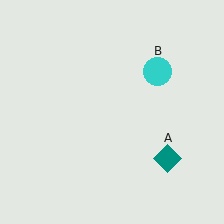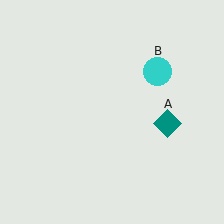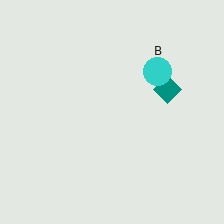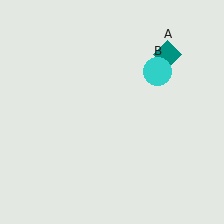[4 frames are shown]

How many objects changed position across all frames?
1 object changed position: teal diamond (object A).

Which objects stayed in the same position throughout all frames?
Cyan circle (object B) remained stationary.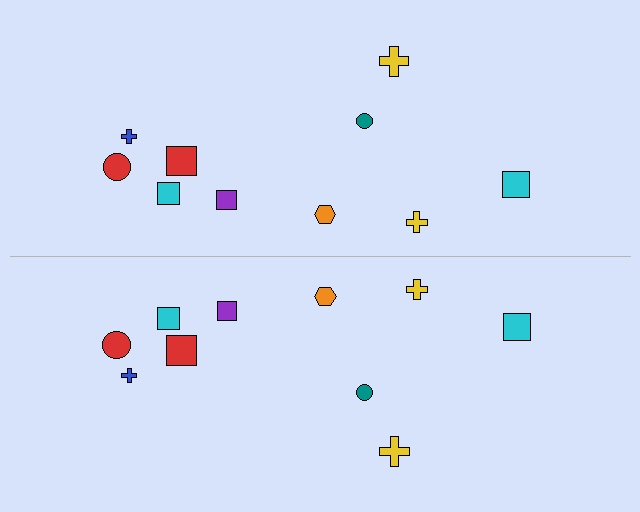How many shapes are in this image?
There are 20 shapes in this image.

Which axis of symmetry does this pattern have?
The pattern has a horizontal axis of symmetry running through the center of the image.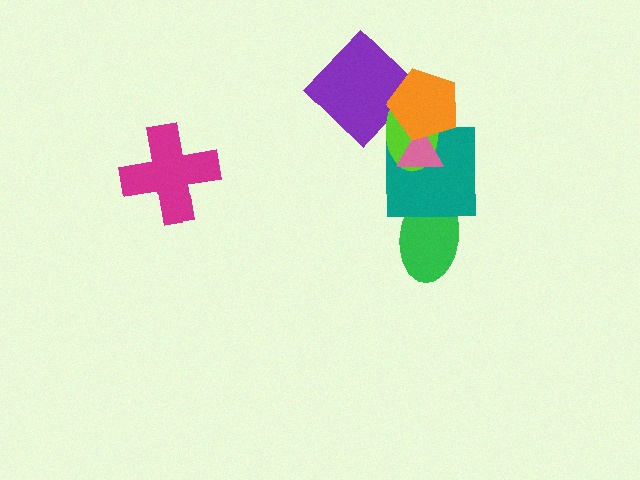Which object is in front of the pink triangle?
The orange pentagon is in front of the pink triangle.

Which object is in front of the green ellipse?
The teal square is in front of the green ellipse.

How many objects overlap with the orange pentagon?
4 objects overlap with the orange pentagon.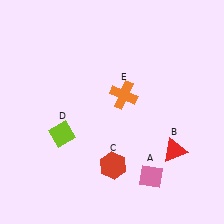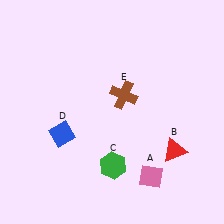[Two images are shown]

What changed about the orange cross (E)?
In Image 1, E is orange. In Image 2, it changed to brown.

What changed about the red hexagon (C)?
In Image 1, C is red. In Image 2, it changed to green.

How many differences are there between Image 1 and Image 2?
There are 3 differences between the two images.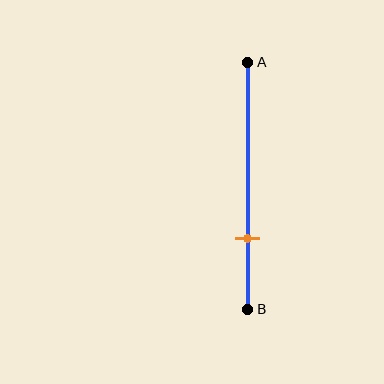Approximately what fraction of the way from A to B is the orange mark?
The orange mark is approximately 70% of the way from A to B.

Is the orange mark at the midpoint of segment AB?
No, the mark is at about 70% from A, not at the 50% midpoint.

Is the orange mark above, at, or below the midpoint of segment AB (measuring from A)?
The orange mark is below the midpoint of segment AB.